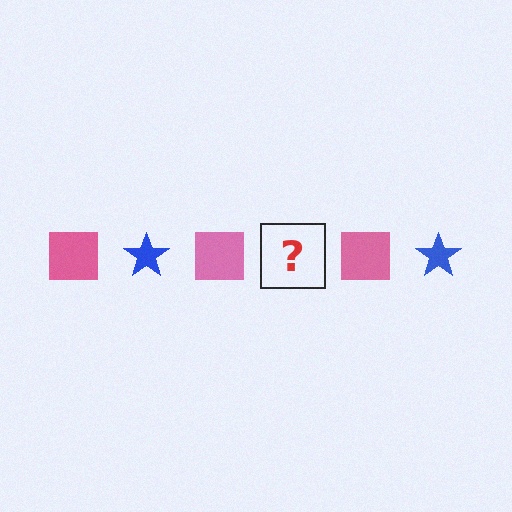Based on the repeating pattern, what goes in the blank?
The blank should be a blue star.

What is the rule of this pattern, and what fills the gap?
The rule is that the pattern alternates between pink square and blue star. The gap should be filled with a blue star.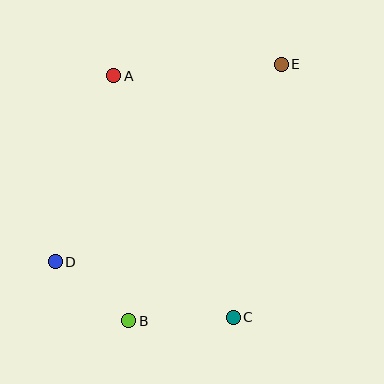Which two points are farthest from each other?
Points D and E are farthest from each other.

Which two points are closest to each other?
Points B and D are closest to each other.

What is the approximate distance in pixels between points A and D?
The distance between A and D is approximately 195 pixels.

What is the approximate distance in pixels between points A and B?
The distance between A and B is approximately 246 pixels.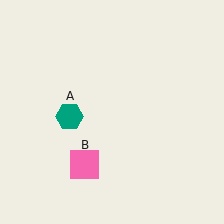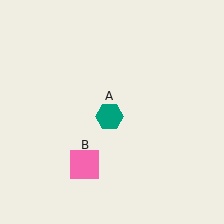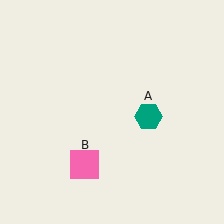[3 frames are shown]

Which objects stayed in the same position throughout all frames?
Pink square (object B) remained stationary.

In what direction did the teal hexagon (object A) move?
The teal hexagon (object A) moved right.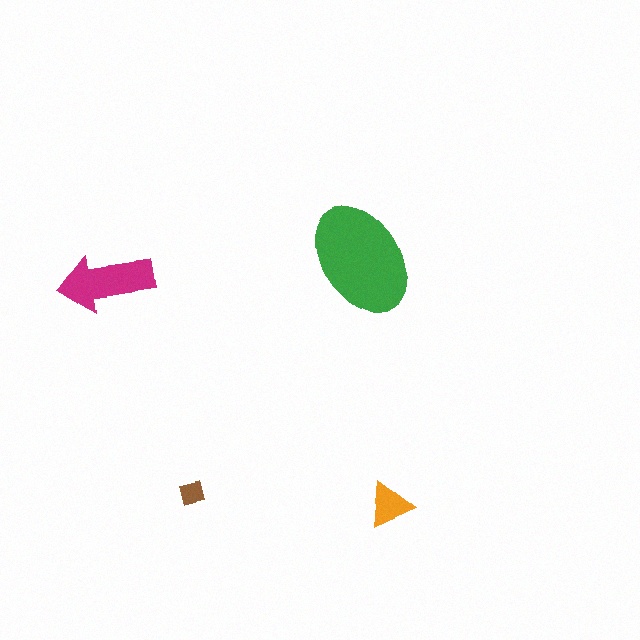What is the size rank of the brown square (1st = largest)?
4th.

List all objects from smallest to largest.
The brown square, the orange triangle, the magenta arrow, the green ellipse.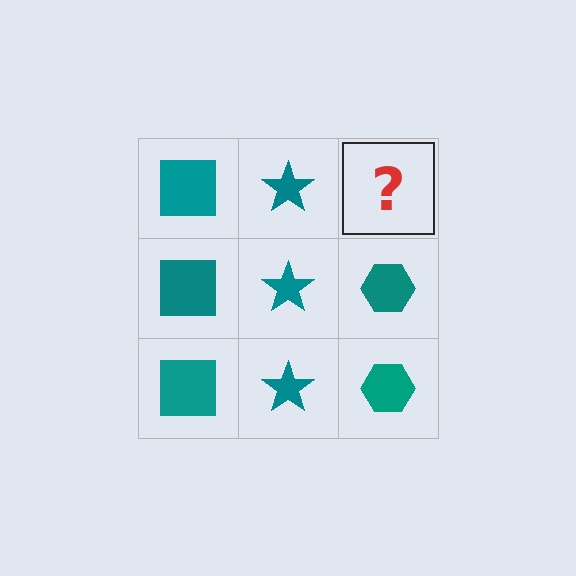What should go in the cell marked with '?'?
The missing cell should contain a teal hexagon.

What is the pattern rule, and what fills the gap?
The rule is that each column has a consistent shape. The gap should be filled with a teal hexagon.